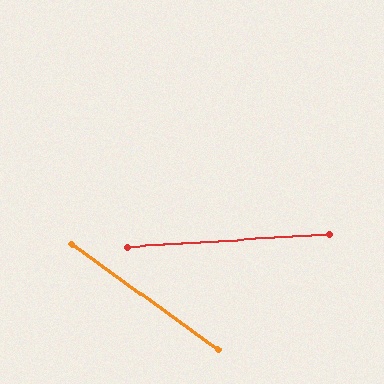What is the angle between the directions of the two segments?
Approximately 39 degrees.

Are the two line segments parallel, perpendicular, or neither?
Neither parallel nor perpendicular — they differ by about 39°.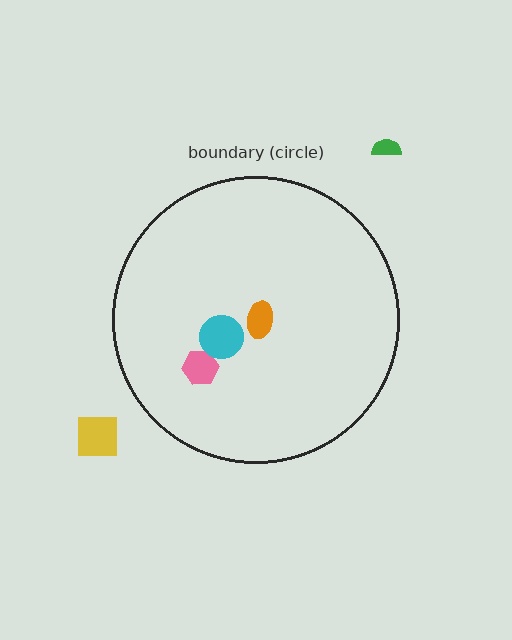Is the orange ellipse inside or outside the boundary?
Inside.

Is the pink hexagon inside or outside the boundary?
Inside.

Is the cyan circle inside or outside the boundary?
Inside.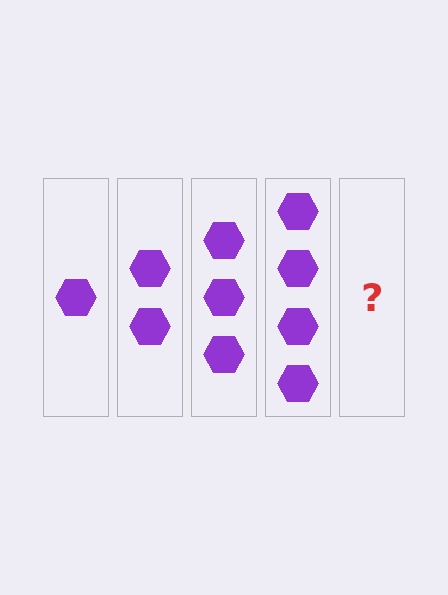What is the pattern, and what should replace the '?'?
The pattern is that each step adds one more hexagon. The '?' should be 5 hexagons.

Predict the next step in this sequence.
The next step is 5 hexagons.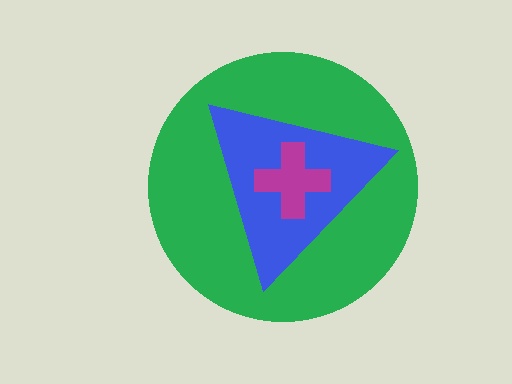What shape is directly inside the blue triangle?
The magenta cross.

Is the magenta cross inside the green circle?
Yes.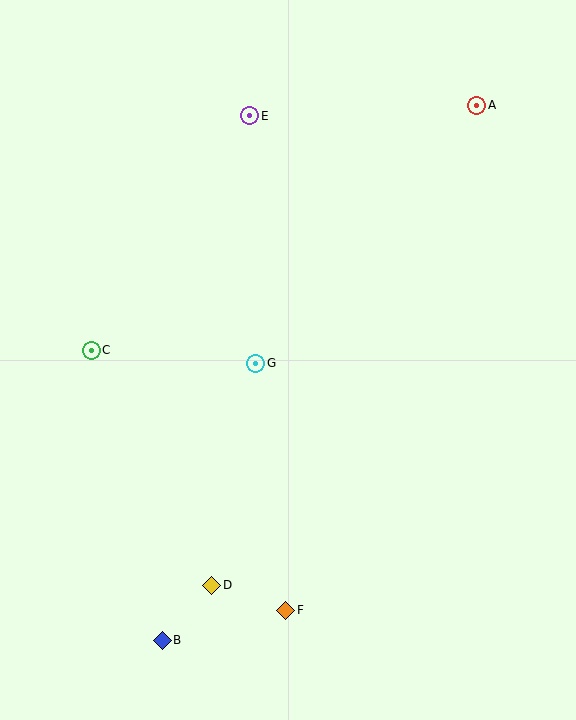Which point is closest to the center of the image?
Point G at (256, 363) is closest to the center.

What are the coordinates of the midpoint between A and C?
The midpoint between A and C is at (284, 228).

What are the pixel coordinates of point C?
Point C is at (91, 350).